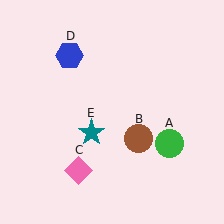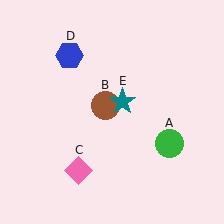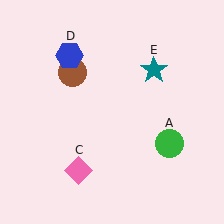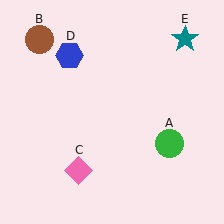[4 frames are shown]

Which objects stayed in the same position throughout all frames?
Green circle (object A) and pink diamond (object C) and blue hexagon (object D) remained stationary.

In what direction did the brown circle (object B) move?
The brown circle (object B) moved up and to the left.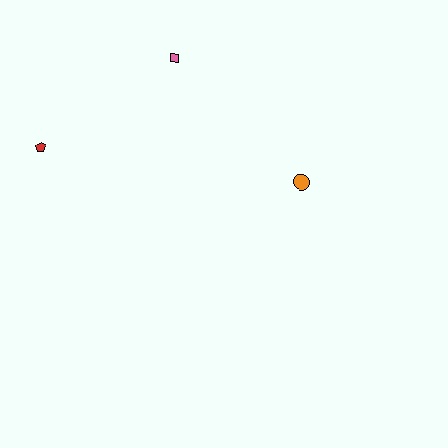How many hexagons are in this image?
There are no hexagons.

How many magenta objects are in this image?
There are no magenta objects.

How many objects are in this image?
There are 3 objects.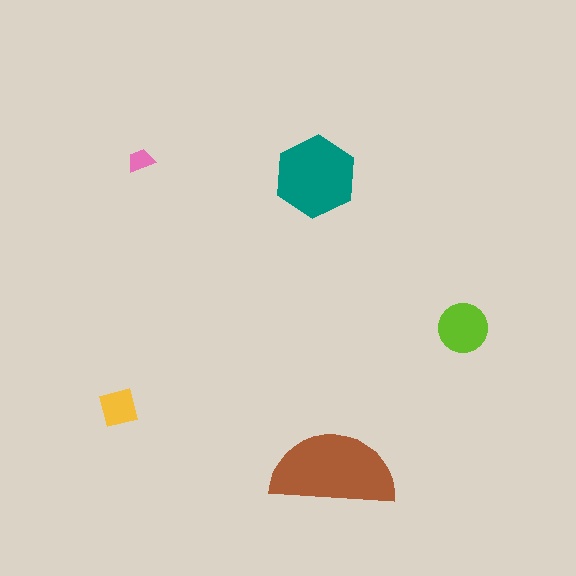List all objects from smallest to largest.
The pink trapezoid, the yellow square, the lime circle, the teal hexagon, the brown semicircle.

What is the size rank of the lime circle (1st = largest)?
3rd.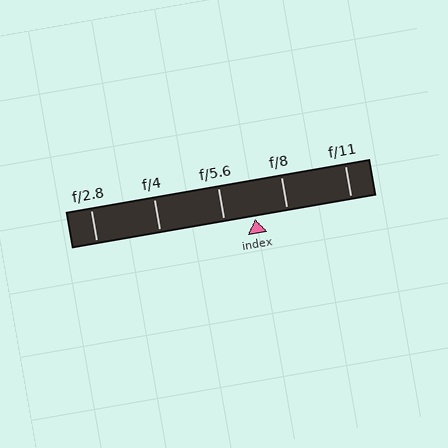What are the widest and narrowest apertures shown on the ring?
The widest aperture shown is f/2.8 and the narrowest is f/11.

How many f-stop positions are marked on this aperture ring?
There are 5 f-stop positions marked.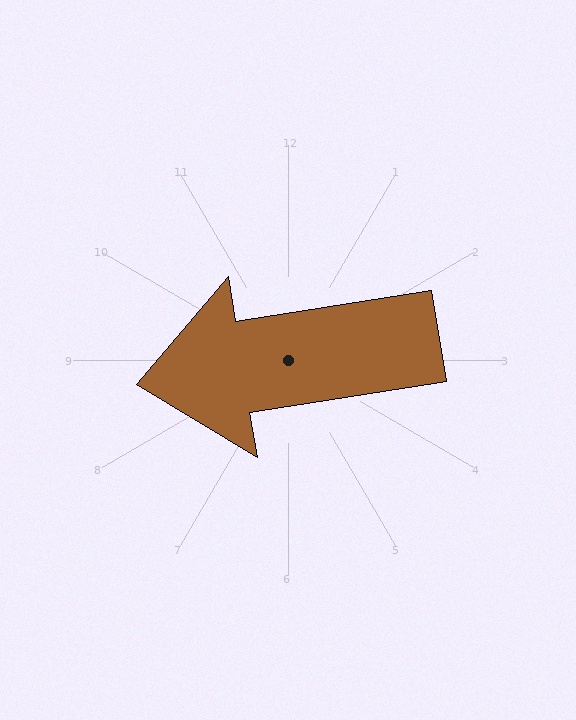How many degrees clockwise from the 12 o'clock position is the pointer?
Approximately 261 degrees.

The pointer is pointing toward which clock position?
Roughly 9 o'clock.